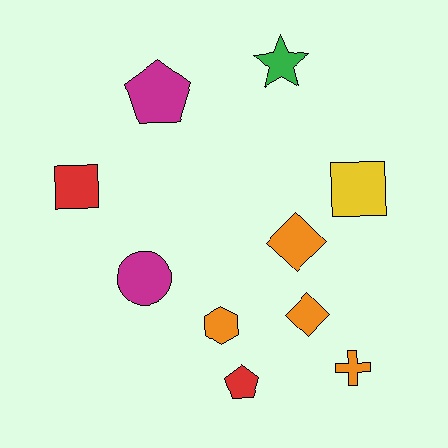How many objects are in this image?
There are 10 objects.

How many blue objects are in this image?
There are no blue objects.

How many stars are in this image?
There is 1 star.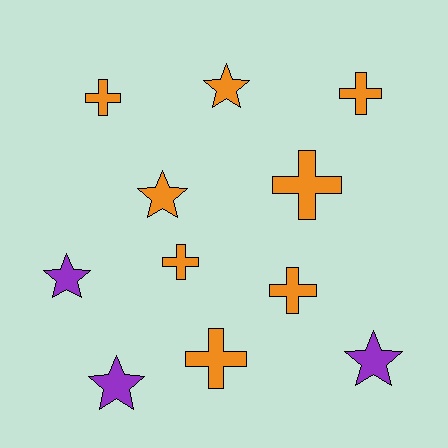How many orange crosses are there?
There are 6 orange crosses.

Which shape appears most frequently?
Cross, with 6 objects.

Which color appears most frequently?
Orange, with 8 objects.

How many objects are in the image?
There are 11 objects.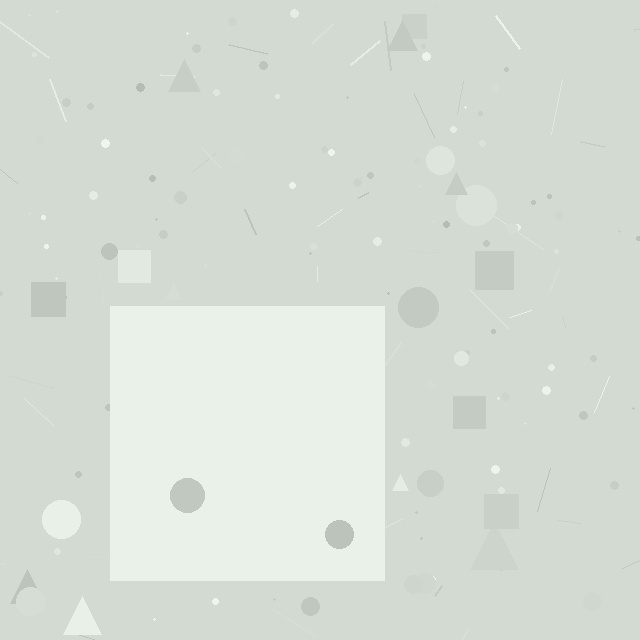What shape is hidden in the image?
A square is hidden in the image.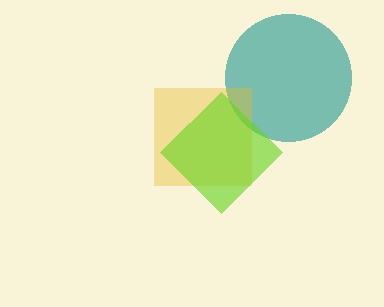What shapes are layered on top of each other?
The layered shapes are: a teal circle, a yellow square, a lime diamond.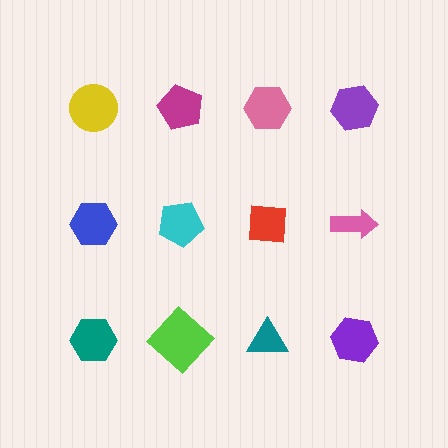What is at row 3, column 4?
A purple hexagon.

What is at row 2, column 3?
A red square.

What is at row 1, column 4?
A purple hexagon.